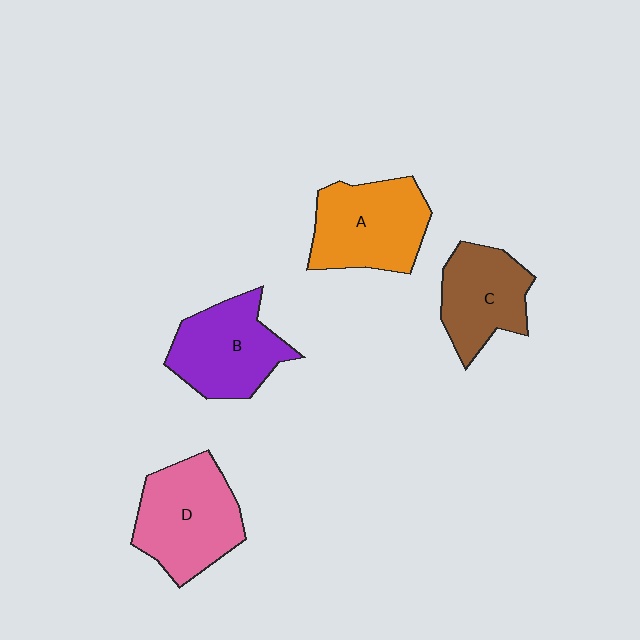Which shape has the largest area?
Shape D (pink).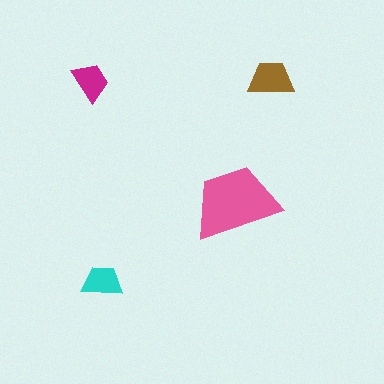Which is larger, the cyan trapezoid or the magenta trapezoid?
The cyan one.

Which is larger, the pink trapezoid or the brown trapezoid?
The pink one.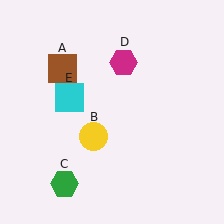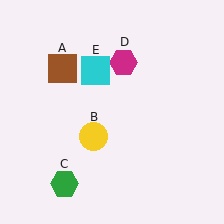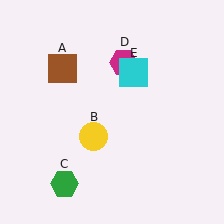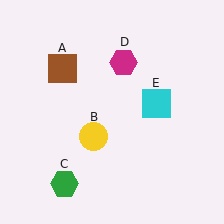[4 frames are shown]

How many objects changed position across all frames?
1 object changed position: cyan square (object E).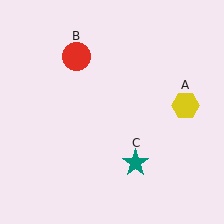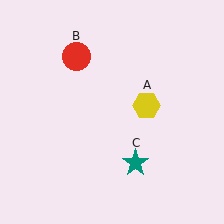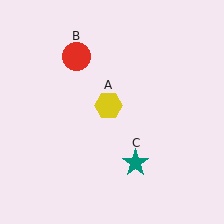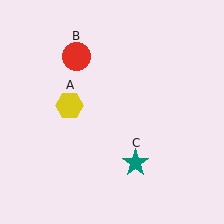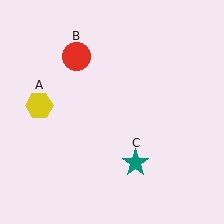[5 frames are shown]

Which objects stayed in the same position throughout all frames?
Red circle (object B) and teal star (object C) remained stationary.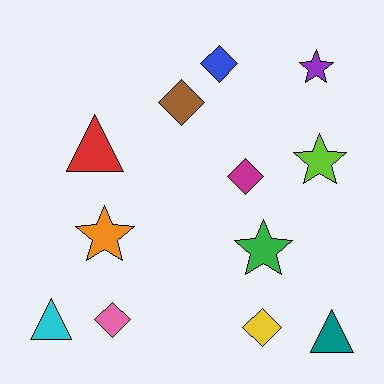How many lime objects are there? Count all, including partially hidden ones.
There is 1 lime object.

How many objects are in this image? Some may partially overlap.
There are 12 objects.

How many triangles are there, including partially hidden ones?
There are 3 triangles.